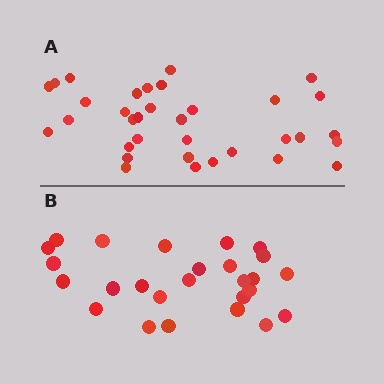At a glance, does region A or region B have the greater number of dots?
Region A (the top region) has more dots.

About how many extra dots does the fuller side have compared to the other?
Region A has roughly 8 or so more dots than region B.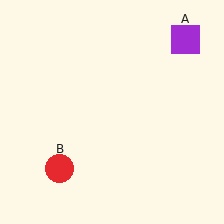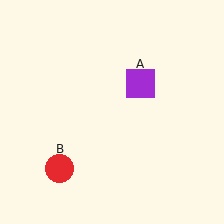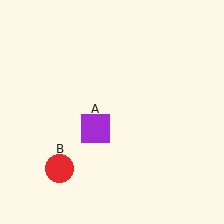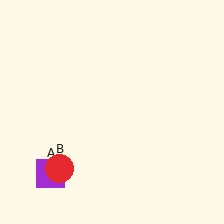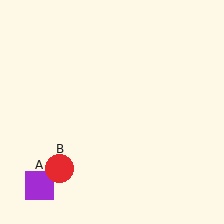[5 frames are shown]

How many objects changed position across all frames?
1 object changed position: purple square (object A).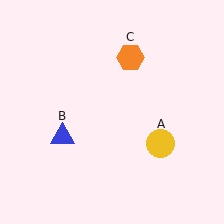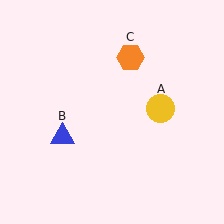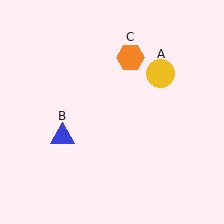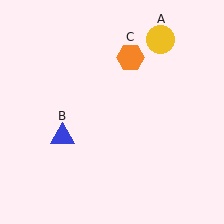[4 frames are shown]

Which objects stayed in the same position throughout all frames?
Blue triangle (object B) and orange hexagon (object C) remained stationary.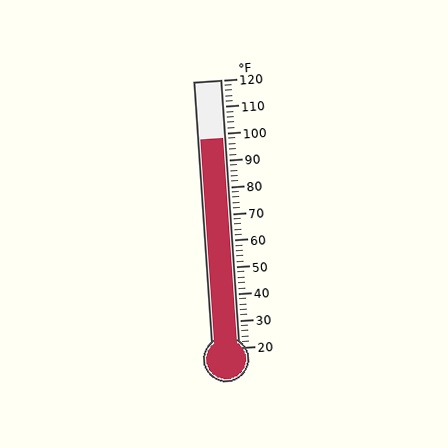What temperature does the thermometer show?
The thermometer shows approximately 98°F.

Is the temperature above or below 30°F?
The temperature is above 30°F.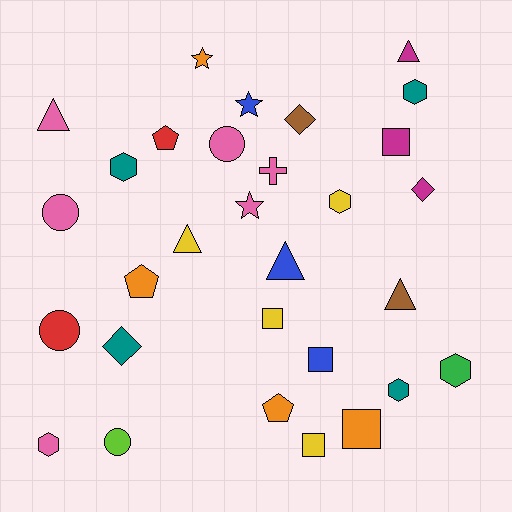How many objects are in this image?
There are 30 objects.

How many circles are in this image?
There are 4 circles.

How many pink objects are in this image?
There are 6 pink objects.